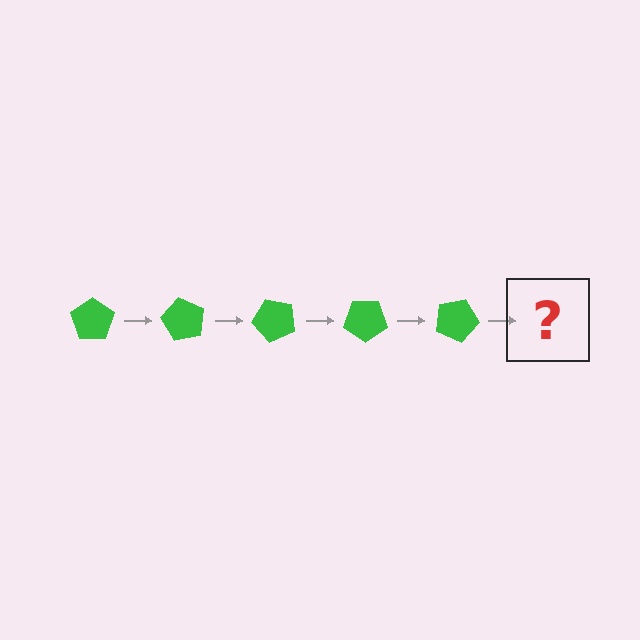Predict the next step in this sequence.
The next step is a green pentagon rotated 300 degrees.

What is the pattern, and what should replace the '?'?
The pattern is that the pentagon rotates 60 degrees each step. The '?' should be a green pentagon rotated 300 degrees.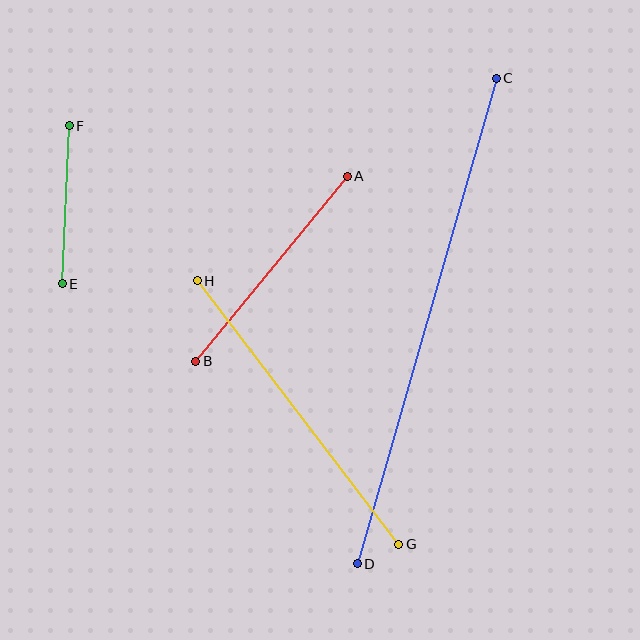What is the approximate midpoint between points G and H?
The midpoint is at approximately (298, 413) pixels.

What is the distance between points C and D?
The distance is approximately 505 pixels.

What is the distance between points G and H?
The distance is approximately 332 pixels.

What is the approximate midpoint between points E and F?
The midpoint is at approximately (66, 205) pixels.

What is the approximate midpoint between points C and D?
The midpoint is at approximately (427, 321) pixels.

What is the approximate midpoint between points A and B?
The midpoint is at approximately (271, 269) pixels.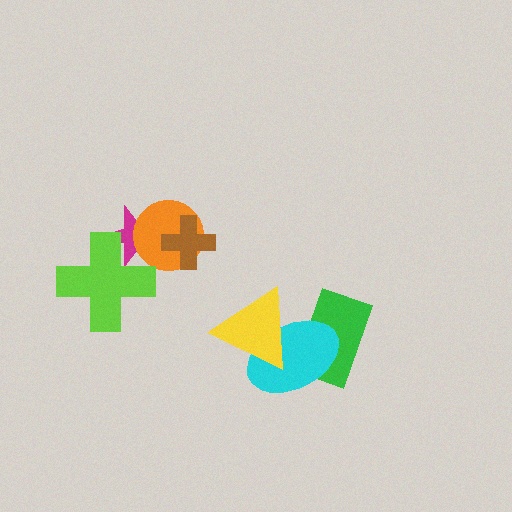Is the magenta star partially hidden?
Yes, it is partially covered by another shape.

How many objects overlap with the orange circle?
2 objects overlap with the orange circle.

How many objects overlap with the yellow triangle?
2 objects overlap with the yellow triangle.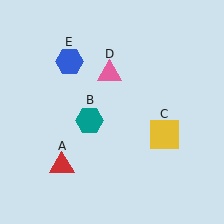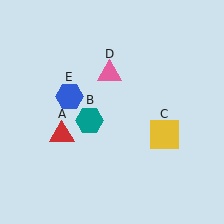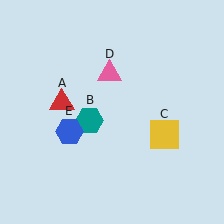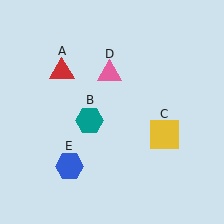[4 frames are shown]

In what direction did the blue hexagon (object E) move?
The blue hexagon (object E) moved down.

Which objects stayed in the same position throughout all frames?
Teal hexagon (object B) and yellow square (object C) and pink triangle (object D) remained stationary.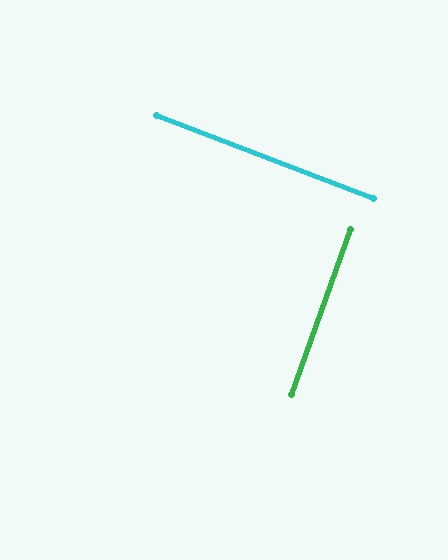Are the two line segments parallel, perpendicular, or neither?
Perpendicular — they meet at approximately 89°.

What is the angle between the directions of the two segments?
Approximately 89 degrees.